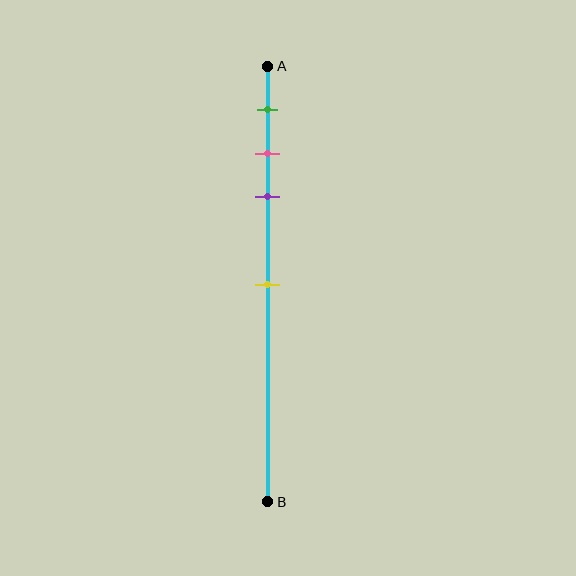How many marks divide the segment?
There are 4 marks dividing the segment.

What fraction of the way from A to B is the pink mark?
The pink mark is approximately 20% (0.2) of the way from A to B.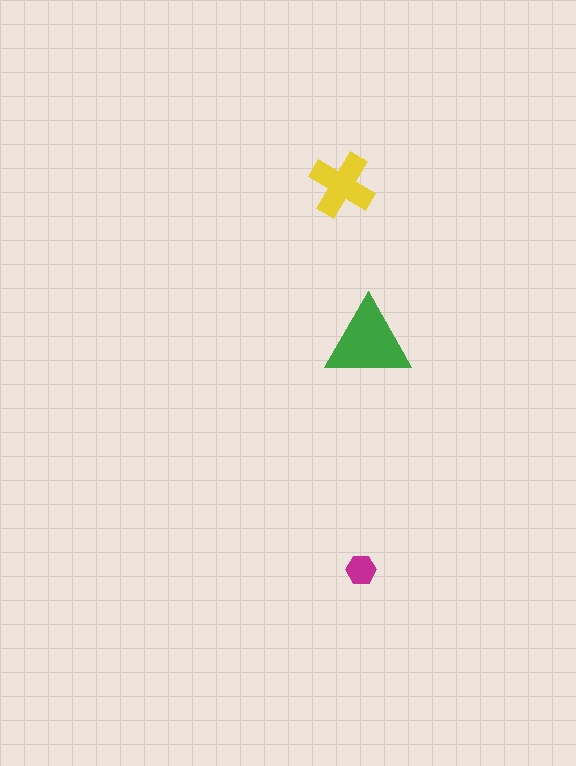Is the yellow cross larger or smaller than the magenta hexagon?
Larger.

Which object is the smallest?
The magenta hexagon.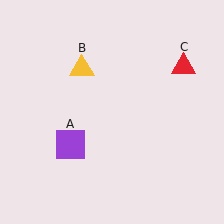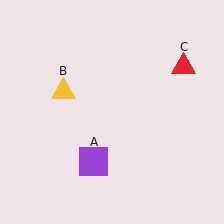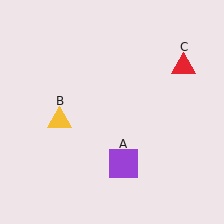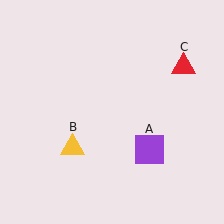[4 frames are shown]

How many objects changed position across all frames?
2 objects changed position: purple square (object A), yellow triangle (object B).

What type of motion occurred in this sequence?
The purple square (object A), yellow triangle (object B) rotated counterclockwise around the center of the scene.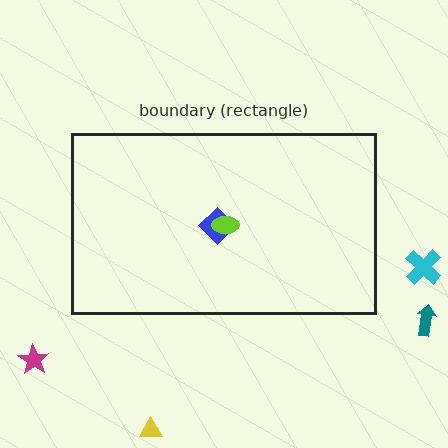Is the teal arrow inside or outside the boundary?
Outside.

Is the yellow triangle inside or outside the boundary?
Outside.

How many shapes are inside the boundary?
2 inside, 4 outside.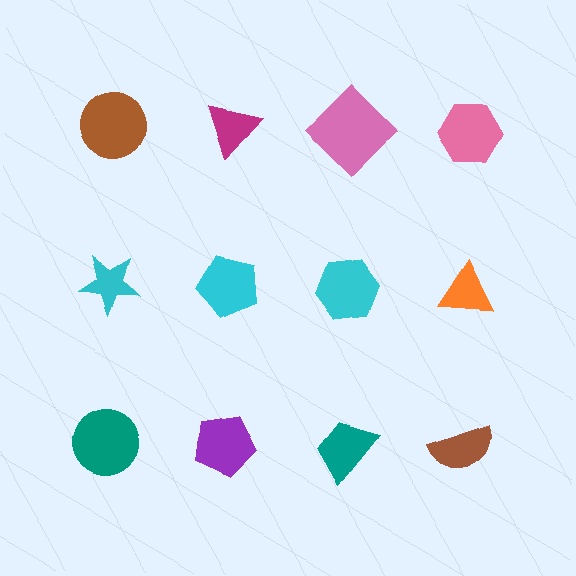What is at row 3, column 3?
A teal trapezoid.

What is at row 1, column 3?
A pink diamond.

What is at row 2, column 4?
An orange triangle.